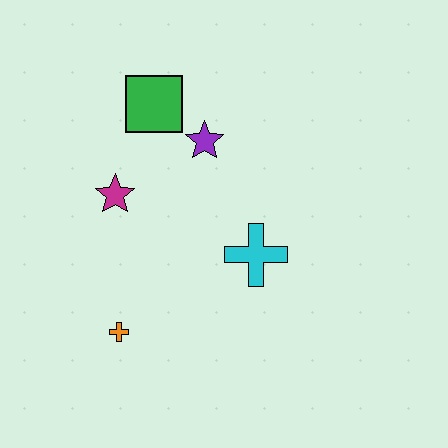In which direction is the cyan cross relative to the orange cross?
The cyan cross is to the right of the orange cross.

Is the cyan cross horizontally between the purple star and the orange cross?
No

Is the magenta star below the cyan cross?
No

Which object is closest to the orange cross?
The magenta star is closest to the orange cross.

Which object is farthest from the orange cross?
The green square is farthest from the orange cross.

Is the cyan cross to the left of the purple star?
No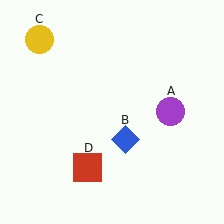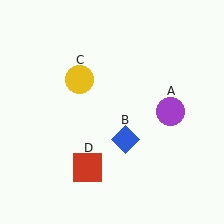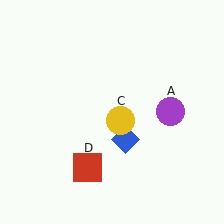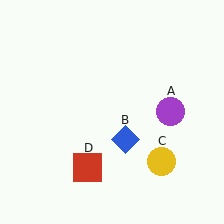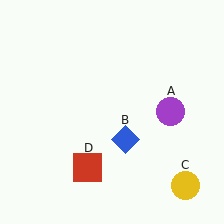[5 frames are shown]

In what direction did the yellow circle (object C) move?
The yellow circle (object C) moved down and to the right.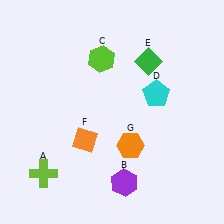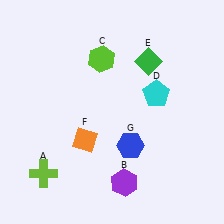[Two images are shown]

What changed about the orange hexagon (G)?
In Image 1, G is orange. In Image 2, it changed to blue.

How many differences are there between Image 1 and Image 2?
There is 1 difference between the two images.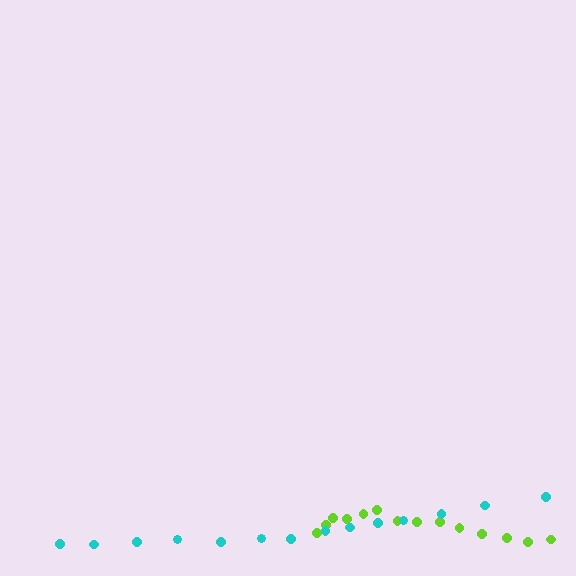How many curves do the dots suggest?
There are 2 distinct paths.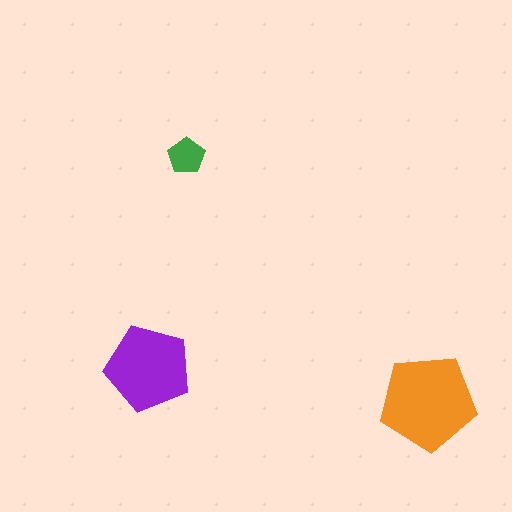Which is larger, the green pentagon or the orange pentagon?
The orange one.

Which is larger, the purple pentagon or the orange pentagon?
The orange one.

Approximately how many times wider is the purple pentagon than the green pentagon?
About 2.5 times wider.